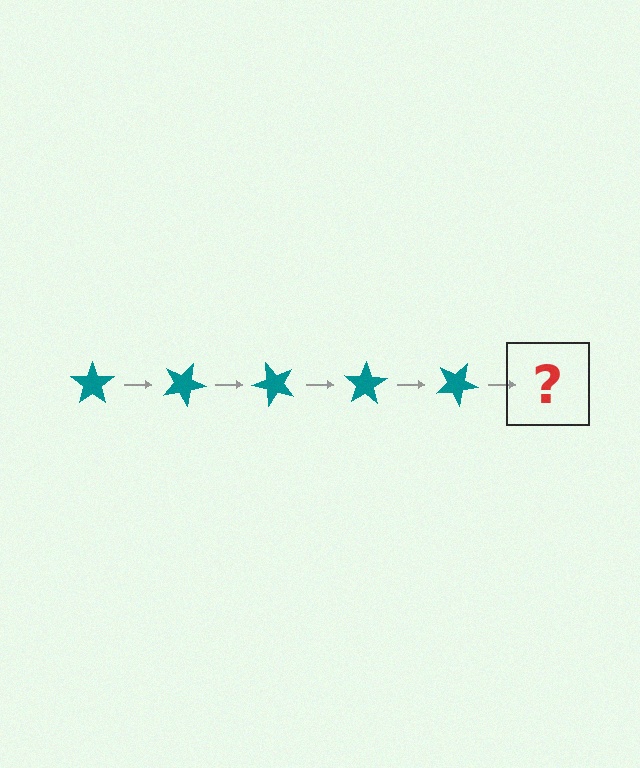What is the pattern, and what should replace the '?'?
The pattern is that the star rotates 25 degrees each step. The '?' should be a teal star rotated 125 degrees.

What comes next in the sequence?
The next element should be a teal star rotated 125 degrees.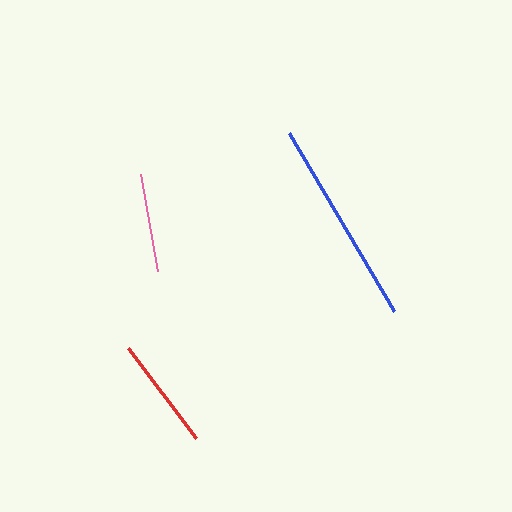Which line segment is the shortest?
The pink line is the shortest at approximately 98 pixels.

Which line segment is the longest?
The blue line is the longest at approximately 207 pixels.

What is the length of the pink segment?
The pink segment is approximately 98 pixels long.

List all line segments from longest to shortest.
From longest to shortest: blue, red, pink.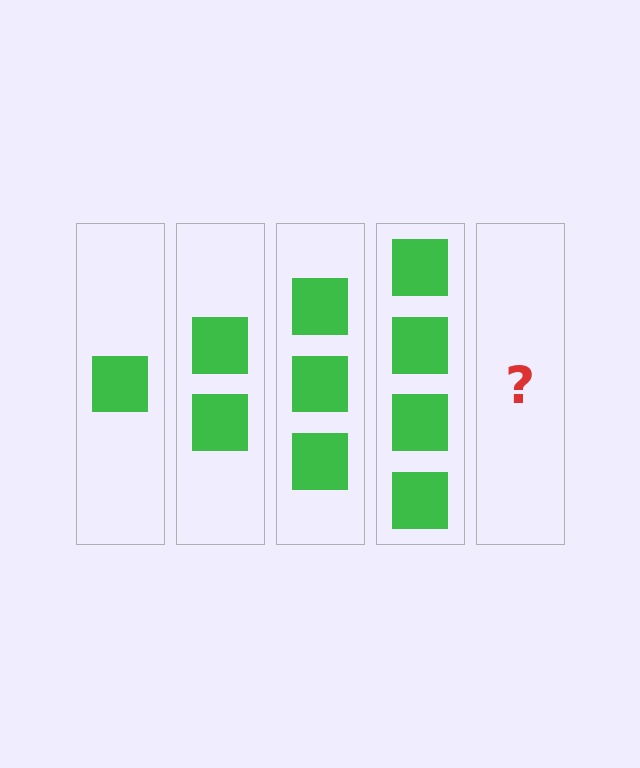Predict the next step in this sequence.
The next step is 5 squares.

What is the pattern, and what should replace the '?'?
The pattern is that each step adds one more square. The '?' should be 5 squares.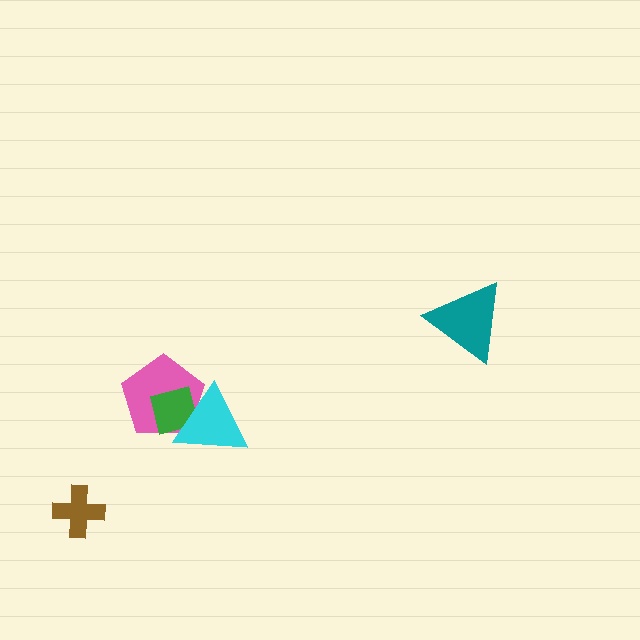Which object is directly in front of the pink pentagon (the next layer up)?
The green square is directly in front of the pink pentagon.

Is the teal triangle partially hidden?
No, no other shape covers it.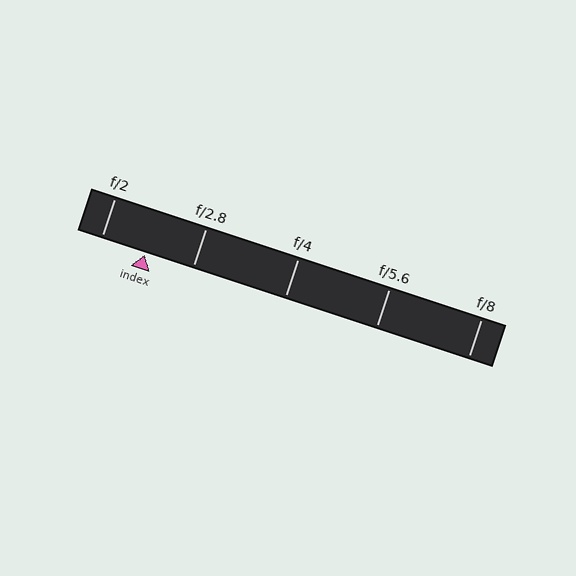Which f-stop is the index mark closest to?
The index mark is closest to f/2.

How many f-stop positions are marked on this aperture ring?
There are 5 f-stop positions marked.